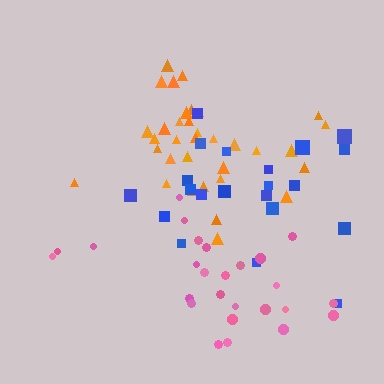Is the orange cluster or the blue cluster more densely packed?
Orange.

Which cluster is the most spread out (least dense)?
Pink.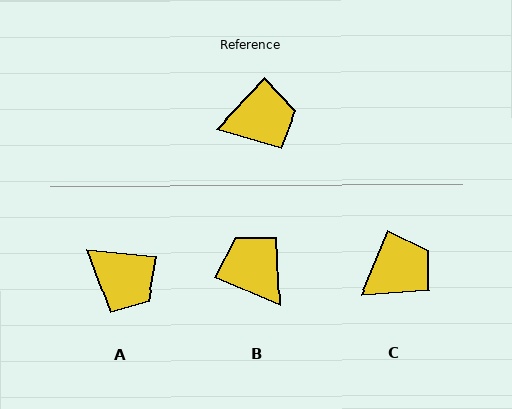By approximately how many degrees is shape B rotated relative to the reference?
Approximately 110 degrees counter-clockwise.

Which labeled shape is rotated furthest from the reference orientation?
B, about 110 degrees away.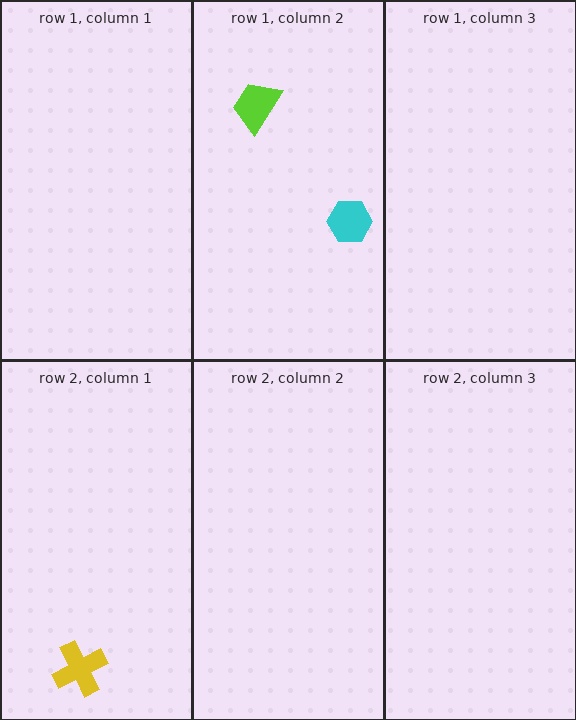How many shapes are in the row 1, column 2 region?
2.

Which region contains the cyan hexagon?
The row 1, column 2 region.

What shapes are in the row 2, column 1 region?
The yellow cross.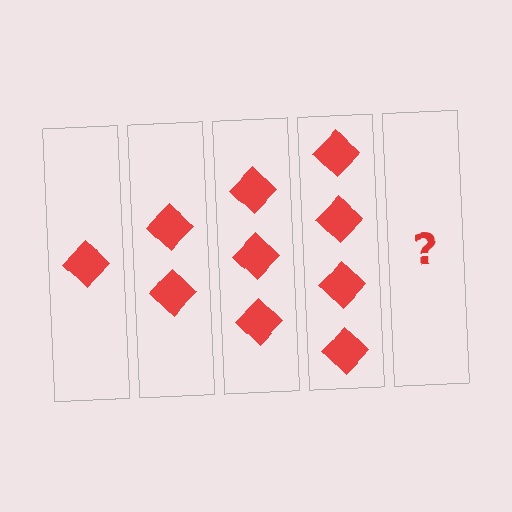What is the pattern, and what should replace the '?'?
The pattern is that each step adds one more diamond. The '?' should be 5 diamonds.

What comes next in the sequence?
The next element should be 5 diamonds.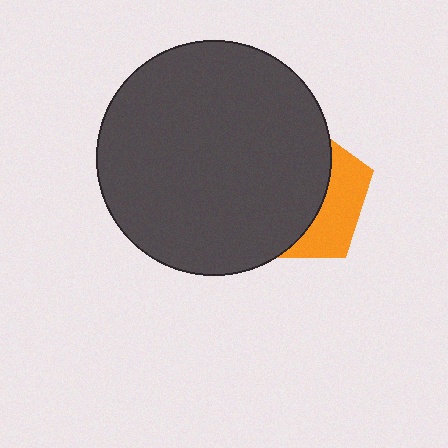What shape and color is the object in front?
The object in front is a dark gray circle.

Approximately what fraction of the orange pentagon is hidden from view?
Roughly 68% of the orange pentagon is hidden behind the dark gray circle.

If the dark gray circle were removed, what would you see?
You would see the complete orange pentagon.